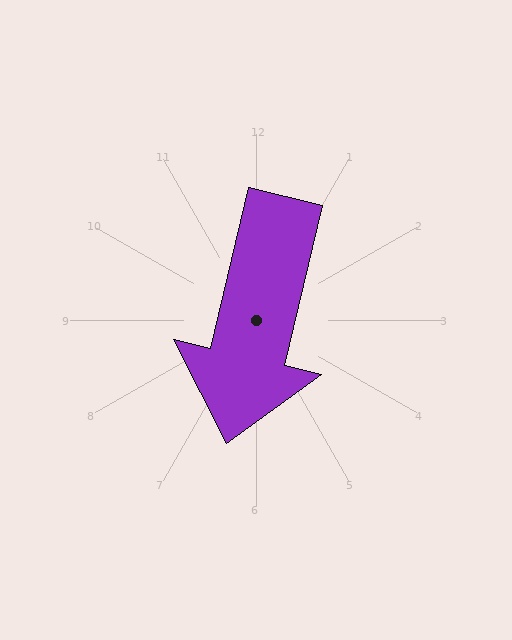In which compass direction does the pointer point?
South.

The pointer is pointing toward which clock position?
Roughly 6 o'clock.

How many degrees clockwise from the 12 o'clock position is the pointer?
Approximately 193 degrees.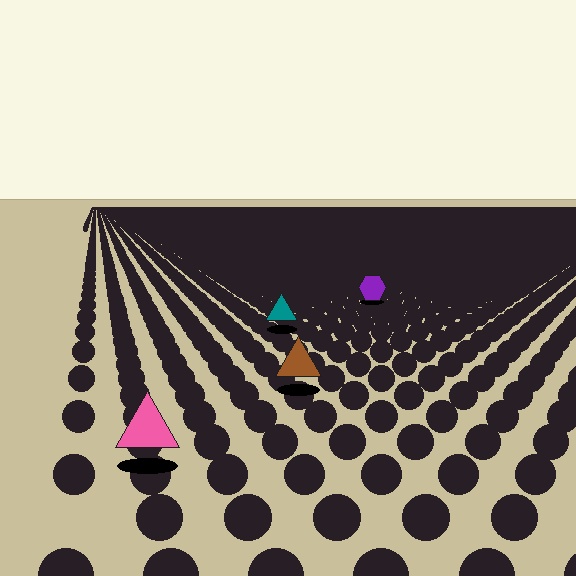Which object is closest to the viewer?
The pink triangle is closest. The texture marks near it are larger and more spread out.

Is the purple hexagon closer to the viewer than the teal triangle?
No. The teal triangle is closer — you can tell from the texture gradient: the ground texture is coarser near it.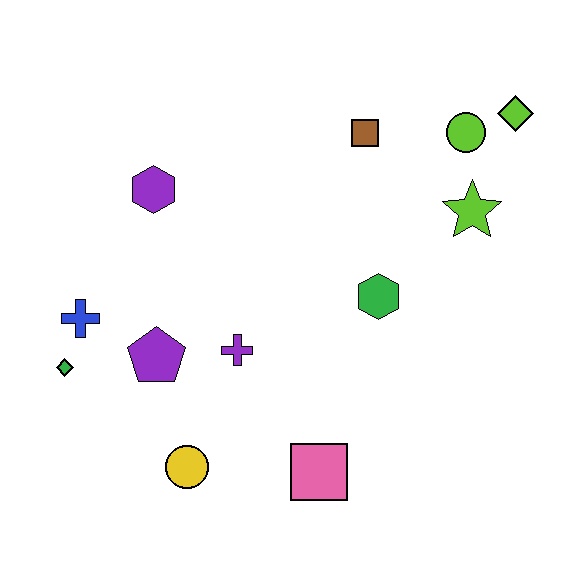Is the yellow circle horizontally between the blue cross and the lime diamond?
Yes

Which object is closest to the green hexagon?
The lime star is closest to the green hexagon.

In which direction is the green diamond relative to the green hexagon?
The green diamond is to the left of the green hexagon.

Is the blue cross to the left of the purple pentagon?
Yes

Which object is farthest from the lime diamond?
The green diamond is farthest from the lime diamond.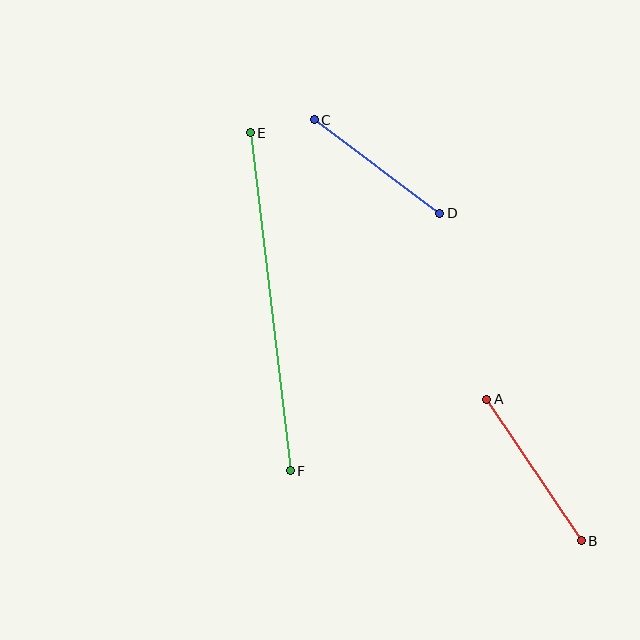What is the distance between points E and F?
The distance is approximately 340 pixels.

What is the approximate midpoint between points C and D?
The midpoint is at approximately (377, 166) pixels.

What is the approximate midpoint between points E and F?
The midpoint is at approximately (270, 302) pixels.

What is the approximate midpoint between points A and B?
The midpoint is at approximately (534, 470) pixels.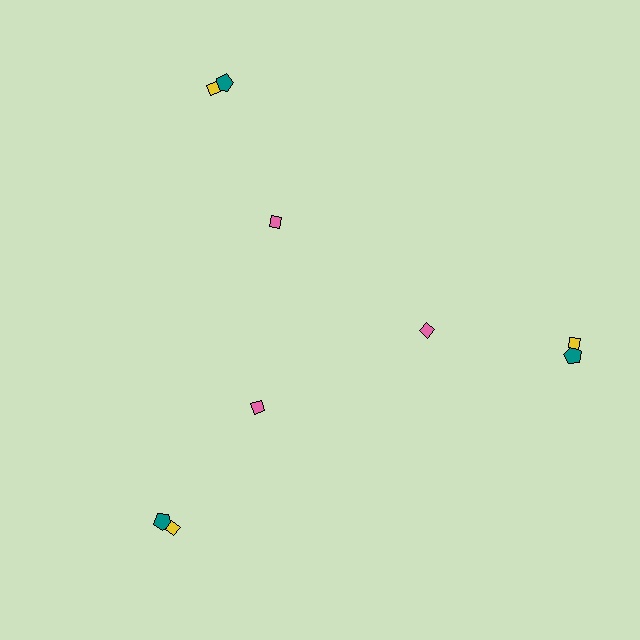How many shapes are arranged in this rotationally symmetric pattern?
There are 9 shapes, arranged in 3 groups of 3.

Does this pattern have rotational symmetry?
Yes, this pattern has 3-fold rotational symmetry. It looks the same after rotating 120 degrees around the center.